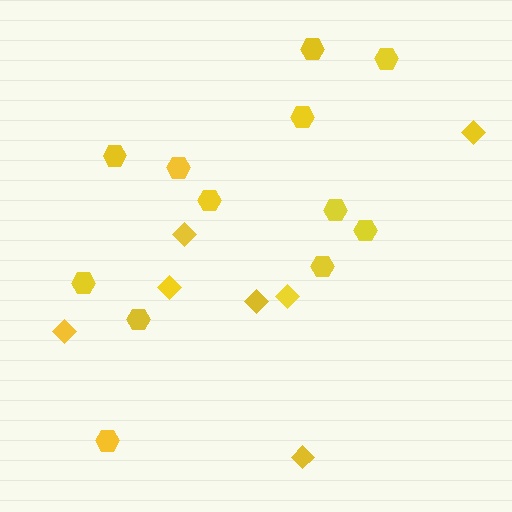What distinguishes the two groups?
There are 2 groups: one group of diamonds (7) and one group of hexagons (12).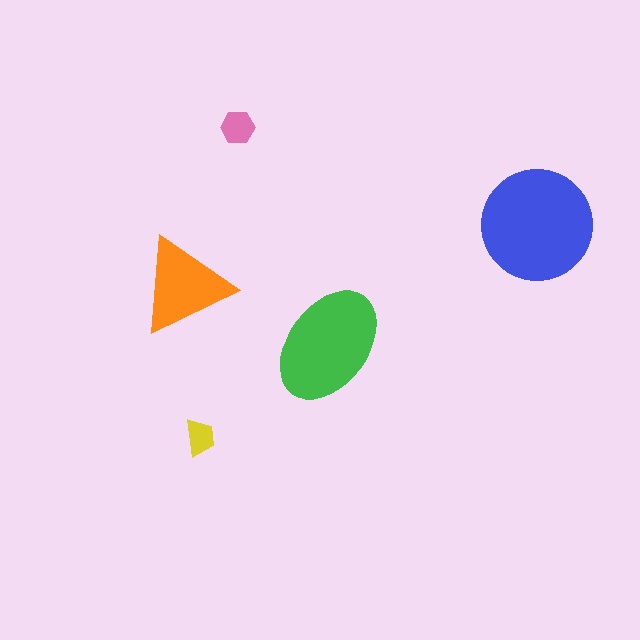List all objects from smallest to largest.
The yellow trapezoid, the pink hexagon, the orange triangle, the green ellipse, the blue circle.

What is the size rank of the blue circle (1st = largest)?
1st.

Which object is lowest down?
The yellow trapezoid is bottommost.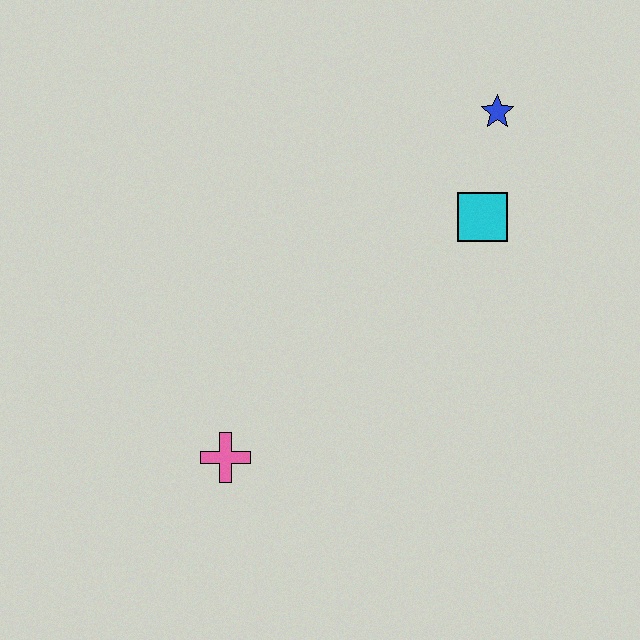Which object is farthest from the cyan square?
The pink cross is farthest from the cyan square.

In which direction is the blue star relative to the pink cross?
The blue star is above the pink cross.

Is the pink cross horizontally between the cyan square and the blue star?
No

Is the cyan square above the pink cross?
Yes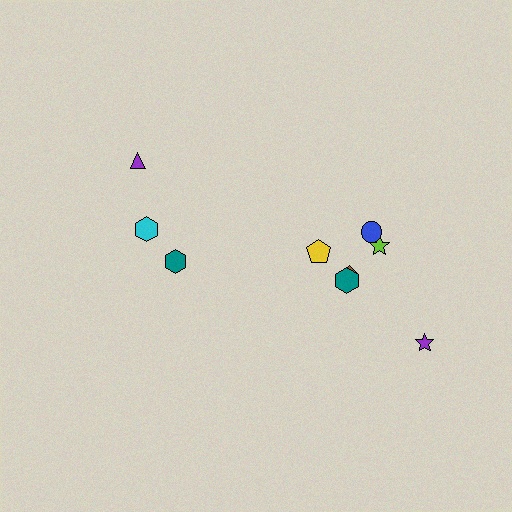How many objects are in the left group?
There are 3 objects.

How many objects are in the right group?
There are 6 objects.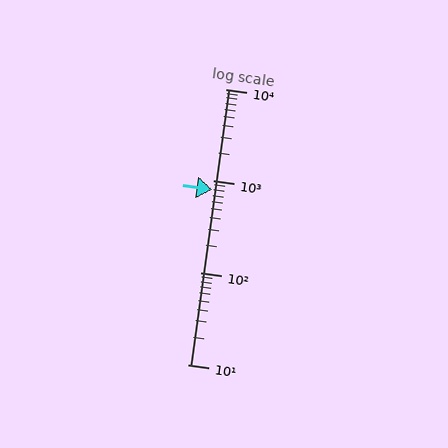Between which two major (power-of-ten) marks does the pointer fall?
The pointer is between 100 and 1000.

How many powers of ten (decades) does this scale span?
The scale spans 3 decades, from 10 to 10000.